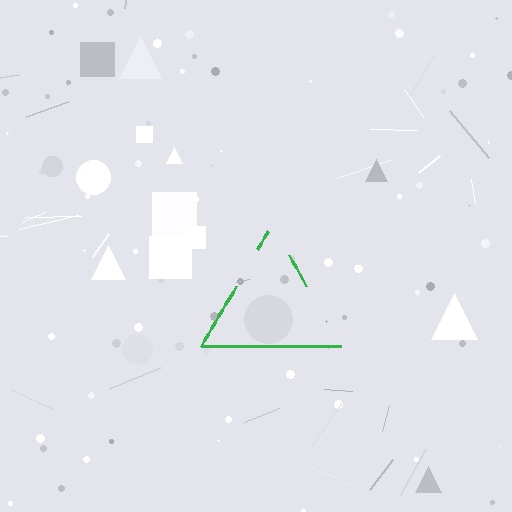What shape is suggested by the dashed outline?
The dashed outline suggests a triangle.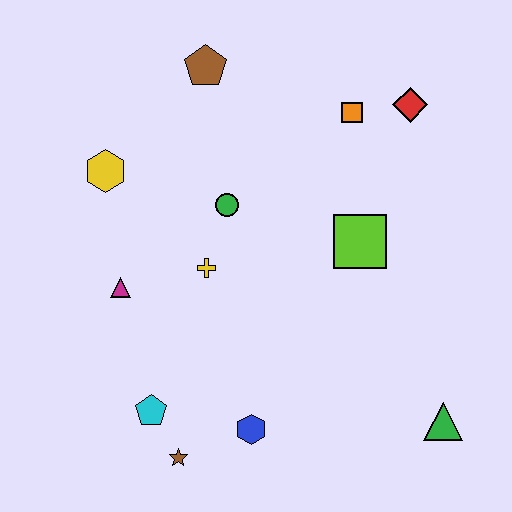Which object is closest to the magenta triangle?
The yellow cross is closest to the magenta triangle.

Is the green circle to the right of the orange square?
No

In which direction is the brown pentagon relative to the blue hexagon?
The brown pentagon is above the blue hexagon.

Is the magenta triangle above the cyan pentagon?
Yes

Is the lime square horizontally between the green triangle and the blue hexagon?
Yes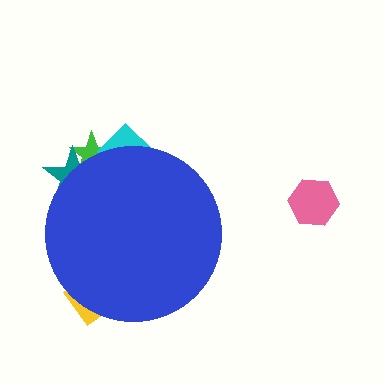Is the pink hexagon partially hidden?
No, the pink hexagon is fully visible.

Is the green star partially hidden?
Yes, the green star is partially hidden behind the blue circle.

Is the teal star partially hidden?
Yes, the teal star is partially hidden behind the blue circle.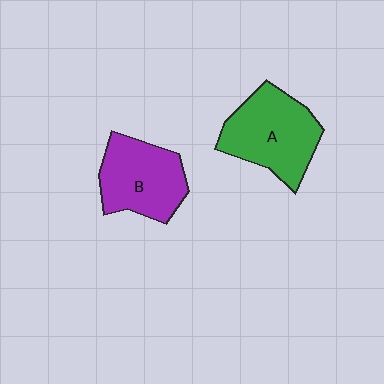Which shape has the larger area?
Shape A (green).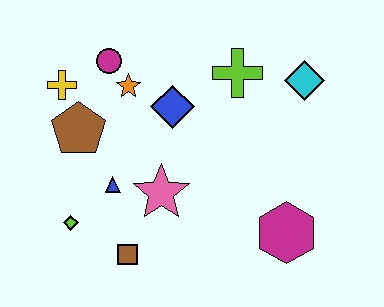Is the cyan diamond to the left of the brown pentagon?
No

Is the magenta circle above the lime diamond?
Yes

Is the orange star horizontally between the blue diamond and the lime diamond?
Yes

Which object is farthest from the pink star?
The cyan diamond is farthest from the pink star.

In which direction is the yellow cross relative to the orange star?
The yellow cross is to the left of the orange star.